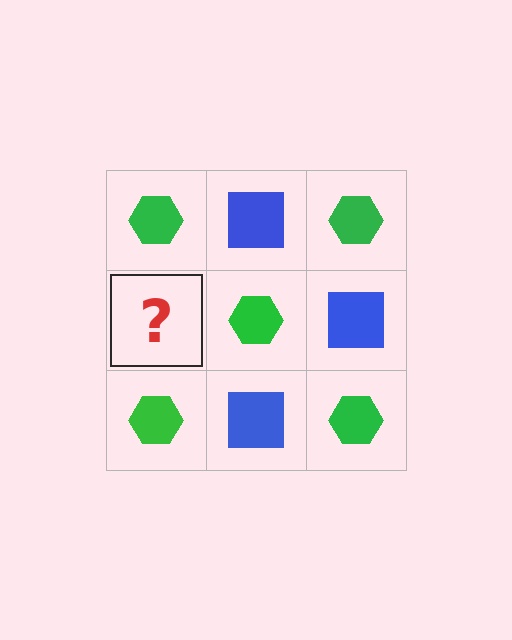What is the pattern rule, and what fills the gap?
The rule is that it alternates green hexagon and blue square in a checkerboard pattern. The gap should be filled with a blue square.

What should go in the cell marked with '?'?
The missing cell should contain a blue square.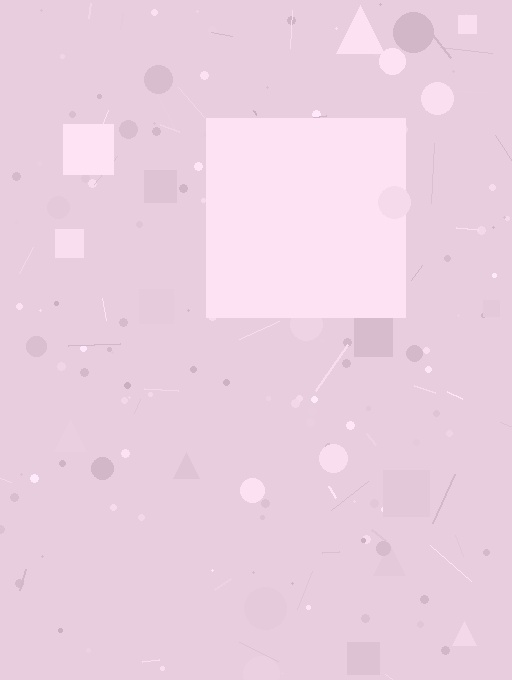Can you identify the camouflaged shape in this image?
The camouflaged shape is a square.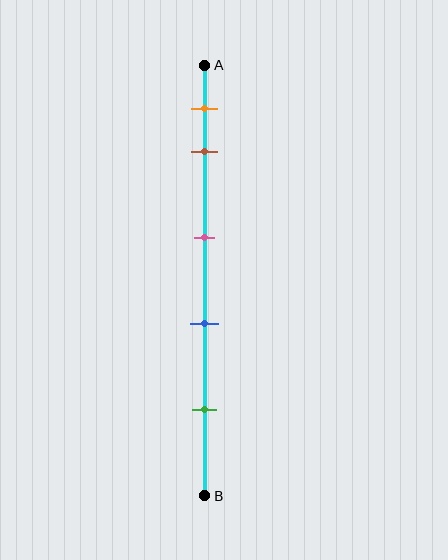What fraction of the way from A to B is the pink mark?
The pink mark is approximately 40% (0.4) of the way from A to B.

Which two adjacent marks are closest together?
The orange and brown marks are the closest adjacent pair.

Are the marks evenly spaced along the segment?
No, the marks are not evenly spaced.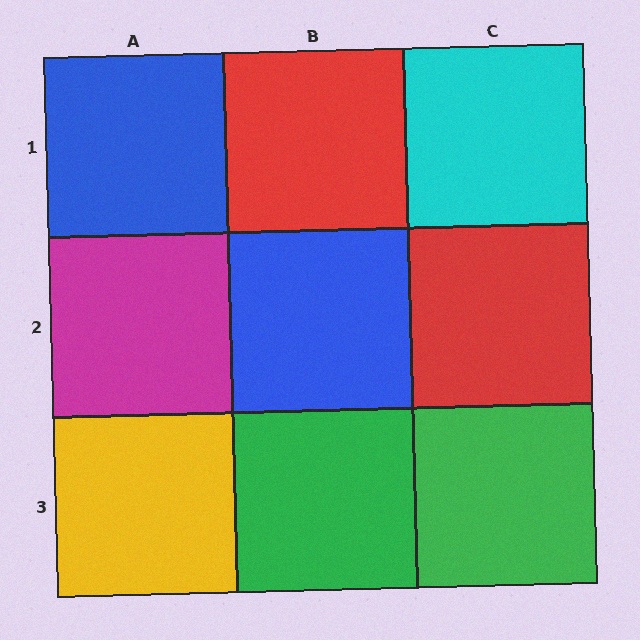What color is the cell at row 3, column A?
Yellow.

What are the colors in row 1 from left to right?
Blue, red, cyan.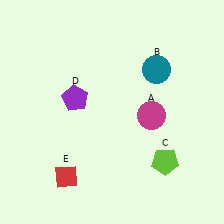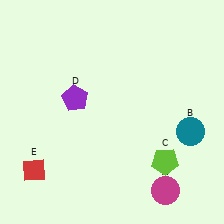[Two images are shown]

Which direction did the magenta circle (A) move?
The magenta circle (A) moved down.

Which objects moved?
The objects that moved are: the magenta circle (A), the teal circle (B), the red diamond (E).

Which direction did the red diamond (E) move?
The red diamond (E) moved left.